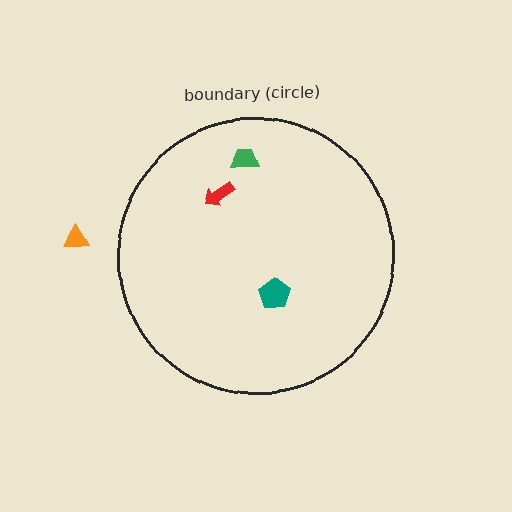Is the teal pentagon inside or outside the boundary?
Inside.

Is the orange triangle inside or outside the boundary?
Outside.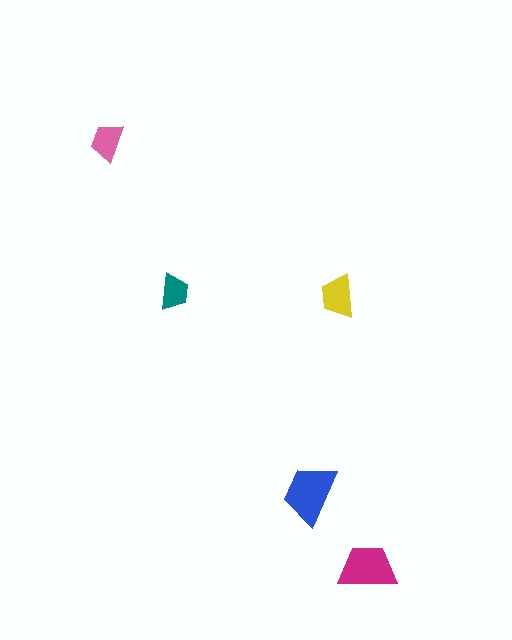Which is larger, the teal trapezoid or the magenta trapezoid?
The magenta one.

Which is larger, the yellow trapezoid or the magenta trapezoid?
The magenta one.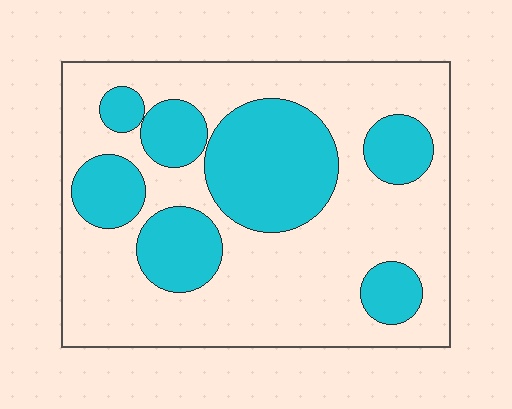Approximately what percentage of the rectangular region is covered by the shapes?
Approximately 35%.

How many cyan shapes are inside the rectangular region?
7.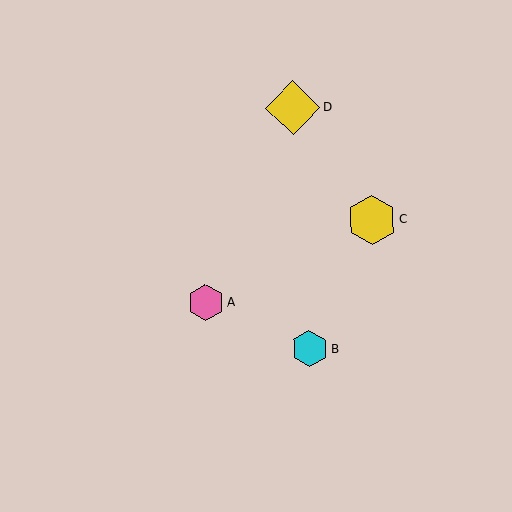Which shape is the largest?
The yellow diamond (labeled D) is the largest.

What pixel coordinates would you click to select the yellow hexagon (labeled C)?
Click at (372, 220) to select the yellow hexagon C.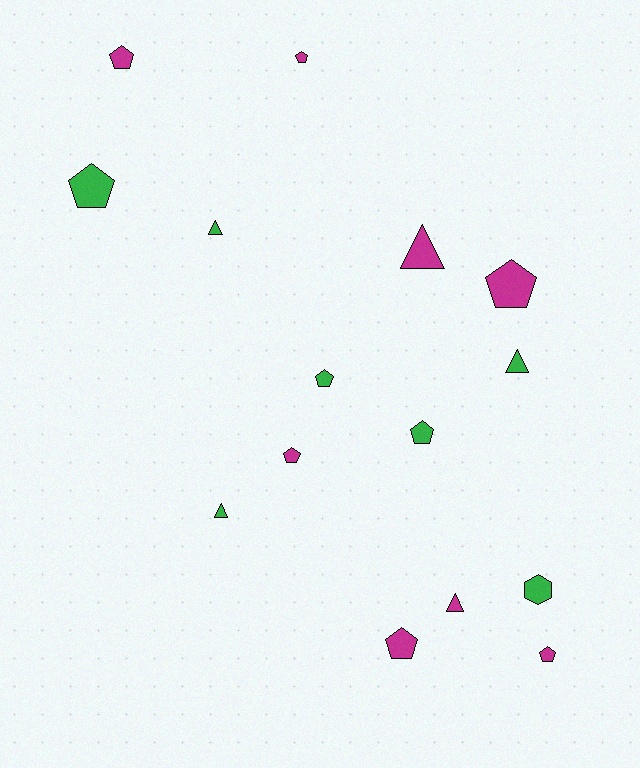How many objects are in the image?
There are 15 objects.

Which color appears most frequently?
Magenta, with 8 objects.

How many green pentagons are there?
There are 3 green pentagons.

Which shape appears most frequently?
Pentagon, with 9 objects.